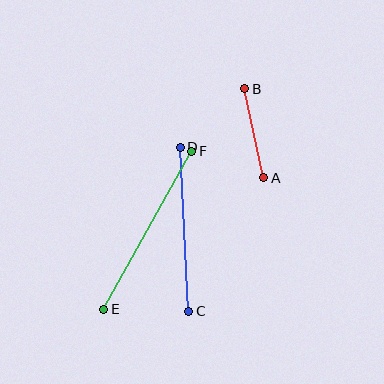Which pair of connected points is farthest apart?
Points E and F are farthest apart.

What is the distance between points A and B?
The distance is approximately 91 pixels.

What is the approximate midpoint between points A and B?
The midpoint is at approximately (254, 133) pixels.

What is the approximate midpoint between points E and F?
The midpoint is at approximately (148, 230) pixels.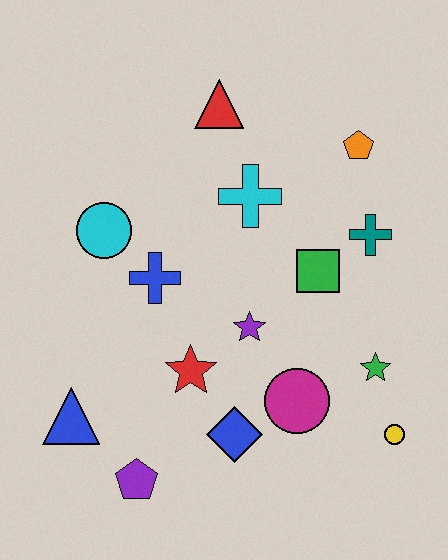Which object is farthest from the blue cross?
The yellow circle is farthest from the blue cross.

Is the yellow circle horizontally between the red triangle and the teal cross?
No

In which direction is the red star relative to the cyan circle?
The red star is below the cyan circle.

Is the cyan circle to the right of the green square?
No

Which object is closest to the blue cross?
The cyan circle is closest to the blue cross.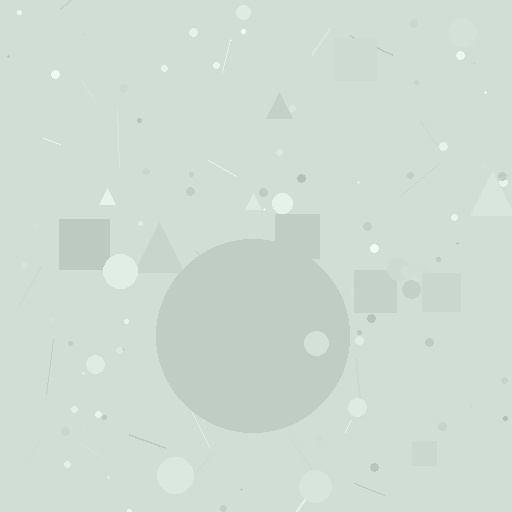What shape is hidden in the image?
A circle is hidden in the image.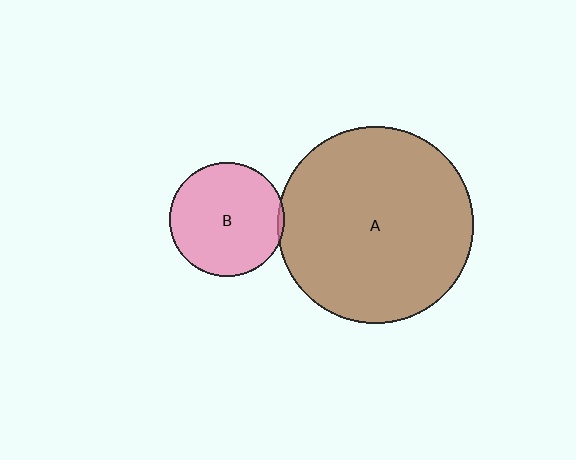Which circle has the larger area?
Circle A (brown).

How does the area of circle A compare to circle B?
Approximately 3.0 times.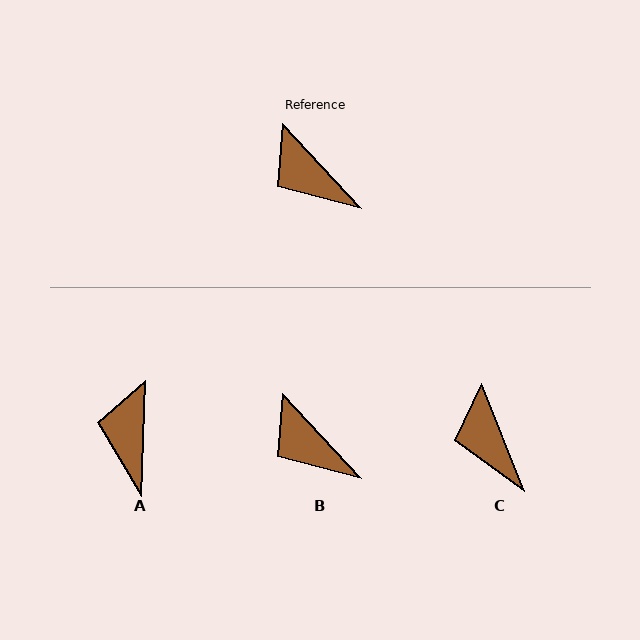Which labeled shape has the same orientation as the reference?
B.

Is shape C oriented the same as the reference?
No, it is off by about 21 degrees.